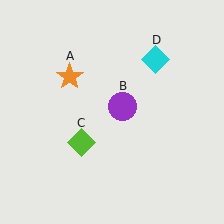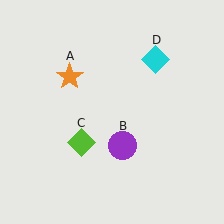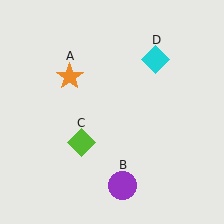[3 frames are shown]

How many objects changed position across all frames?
1 object changed position: purple circle (object B).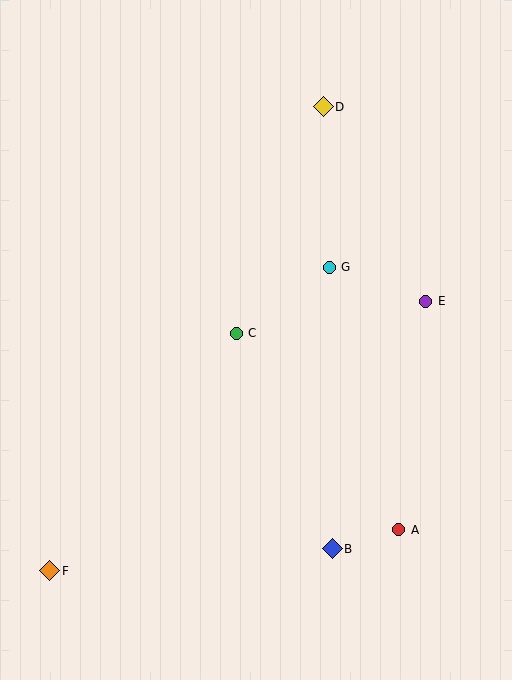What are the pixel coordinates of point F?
Point F is at (50, 571).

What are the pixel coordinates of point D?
Point D is at (323, 107).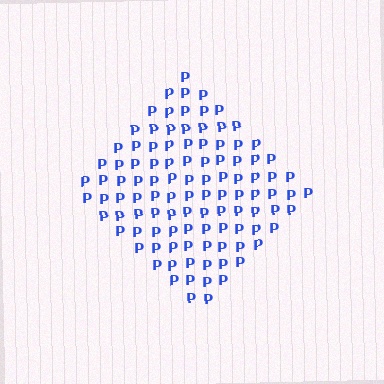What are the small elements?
The small elements are letter P's.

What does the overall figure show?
The overall figure shows a diamond.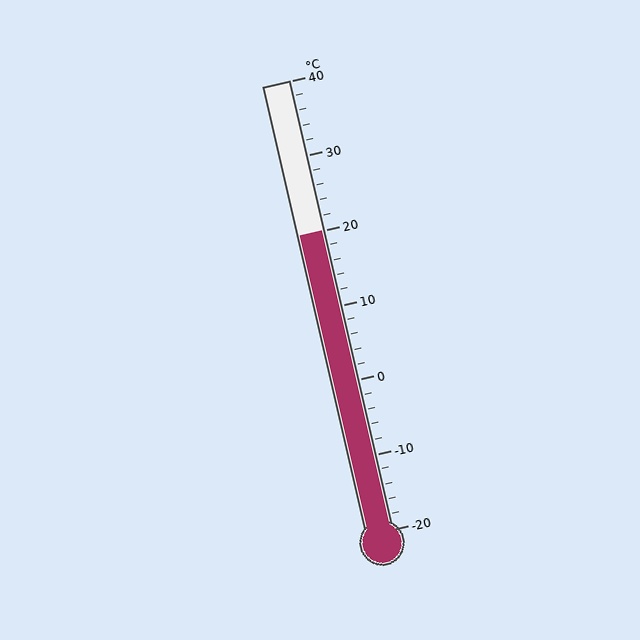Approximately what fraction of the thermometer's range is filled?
The thermometer is filled to approximately 65% of its range.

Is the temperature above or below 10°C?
The temperature is above 10°C.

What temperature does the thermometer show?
The thermometer shows approximately 20°C.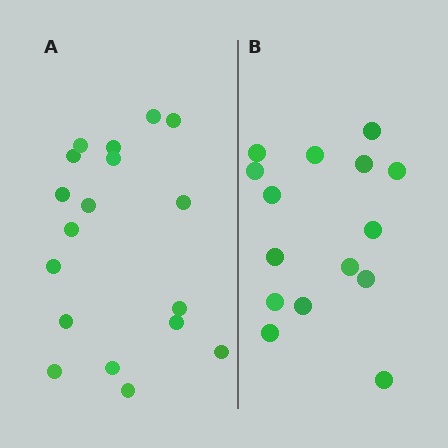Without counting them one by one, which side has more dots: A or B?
Region A (the left region) has more dots.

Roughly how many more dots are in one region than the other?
Region A has just a few more — roughly 2 or 3 more dots than region B.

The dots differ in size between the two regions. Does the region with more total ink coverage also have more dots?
No. Region B has more total ink coverage because its dots are larger, but region A actually contains more individual dots. Total area can be misleading — the number of items is what matters here.